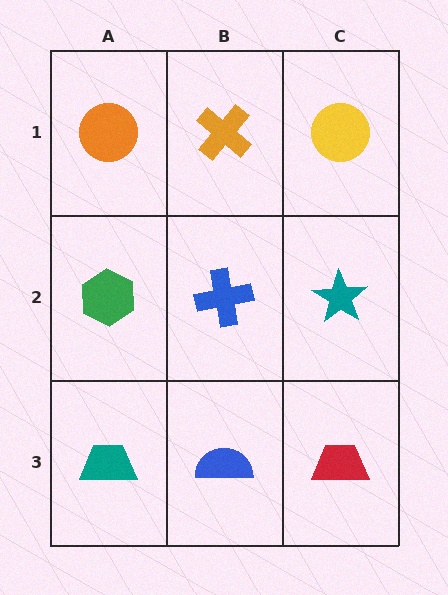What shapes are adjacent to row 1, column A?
A green hexagon (row 2, column A), an orange cross (row 1, column B).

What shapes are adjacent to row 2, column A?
An orange circle (row 1, column A), a teal trapezoid (row 3, column A), a blue cross (row 2, column B).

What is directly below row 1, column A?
A green hexagon.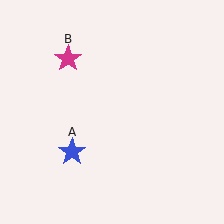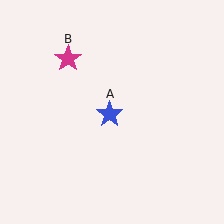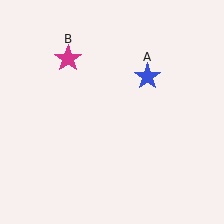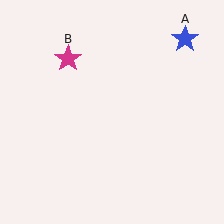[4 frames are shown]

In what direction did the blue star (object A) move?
The blue star (object A) moved up and to the right.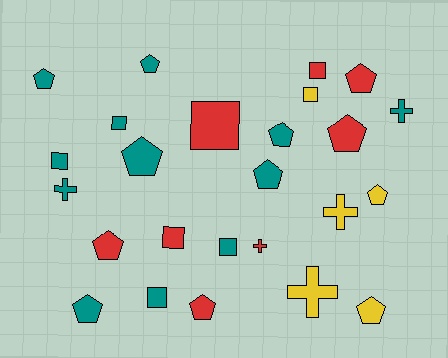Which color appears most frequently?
Teal, with 12 objects.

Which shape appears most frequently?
Pentagon, with 12 objects.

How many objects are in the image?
There are 25 objects.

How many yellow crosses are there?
There are 2 yellow crosses.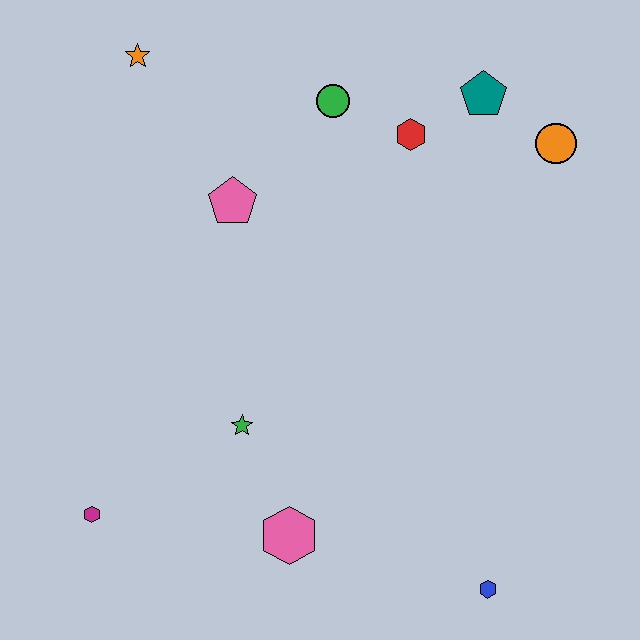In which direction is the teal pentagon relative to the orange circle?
The teal pentagon is to the left of the orange circle.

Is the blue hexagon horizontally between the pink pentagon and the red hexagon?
No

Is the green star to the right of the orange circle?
No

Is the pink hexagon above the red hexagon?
No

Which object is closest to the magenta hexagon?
The green star is closest to the magenta hexagon.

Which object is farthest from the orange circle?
The magenta hexagon is farthest from the orange circle.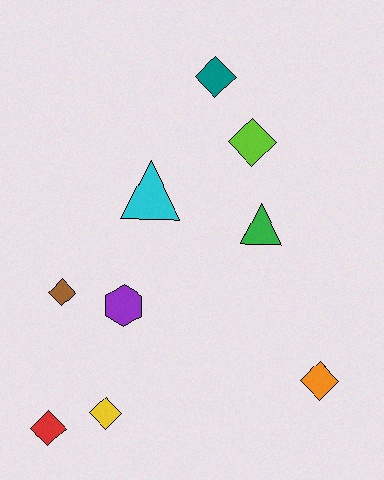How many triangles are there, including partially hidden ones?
There are 2 triangles.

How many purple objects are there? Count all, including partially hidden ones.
There is 1 purple object.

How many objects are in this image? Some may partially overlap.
There are 9 objects.